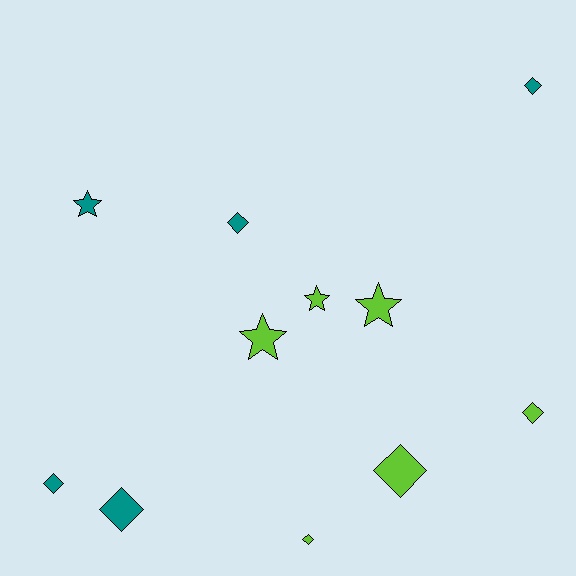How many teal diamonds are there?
There are 4 teal diamonds.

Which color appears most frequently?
Lime, with 6 objects.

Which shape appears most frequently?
Diamond, with 7 objects.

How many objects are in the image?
There are 11 objects.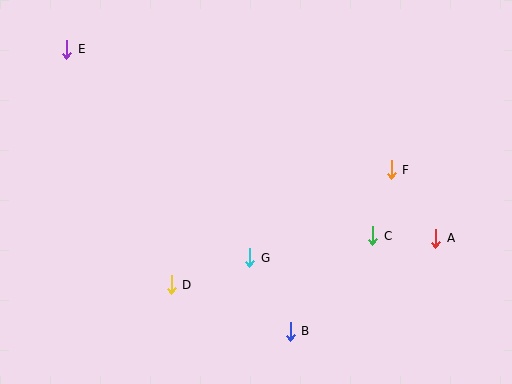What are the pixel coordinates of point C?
Point C is at (373, 236).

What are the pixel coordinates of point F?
Point F is at (391, 170).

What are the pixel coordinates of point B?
Point B is at (290, 331).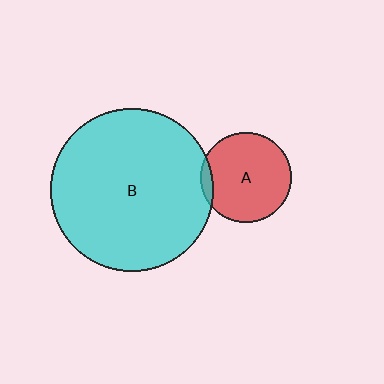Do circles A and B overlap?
Yes.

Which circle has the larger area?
Circle B (cyan).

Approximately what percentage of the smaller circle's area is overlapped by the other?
Approximately 5%.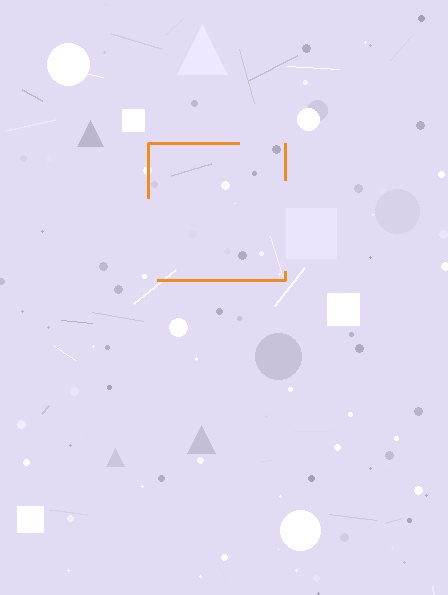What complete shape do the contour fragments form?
The contour fragments form a square.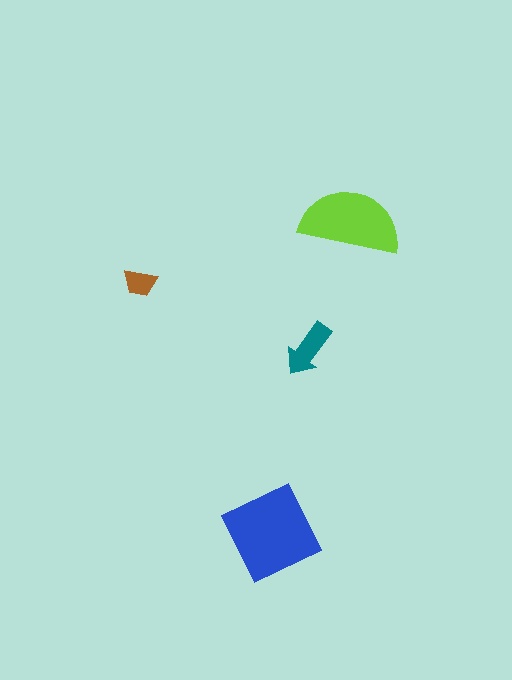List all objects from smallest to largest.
The brown trapezoid, the teal arrow, the lime semicircle, the blue square.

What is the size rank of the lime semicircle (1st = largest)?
2nd.